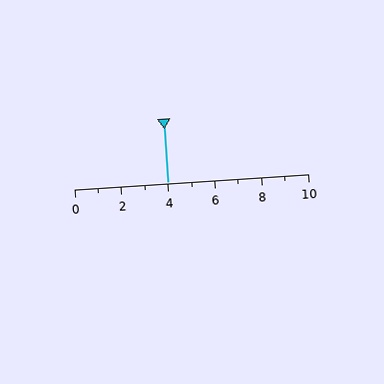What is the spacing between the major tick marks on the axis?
The major ticks are spaced 2 apart.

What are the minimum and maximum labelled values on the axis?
The axis runs from 0 to 10.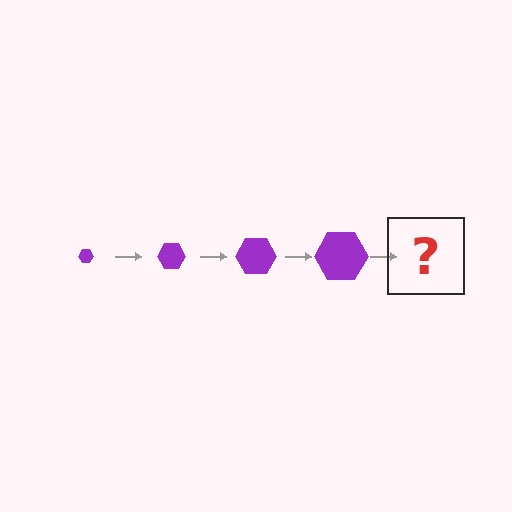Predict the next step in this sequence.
The next step is a purple hexagon, larger than the previous one.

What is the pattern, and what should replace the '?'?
The pattern is that the hexagon gets progressively larger each step. The '?' should be a purple hexagon, larger than the previous one.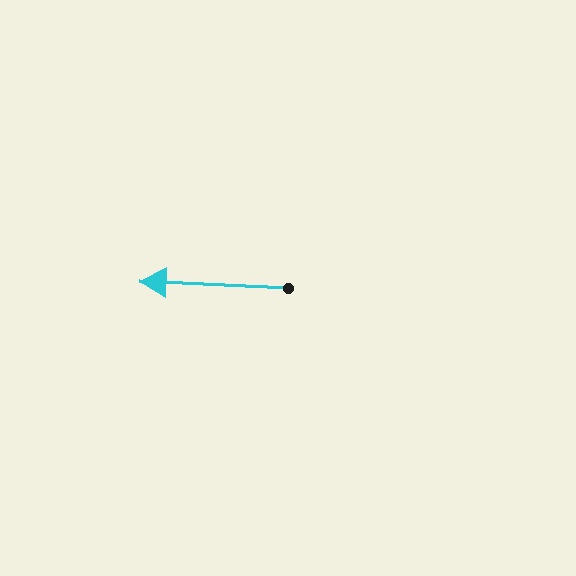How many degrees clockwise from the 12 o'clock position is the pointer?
Approximately 272 degrees.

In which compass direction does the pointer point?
West.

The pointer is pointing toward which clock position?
Roughly 9 o'clock.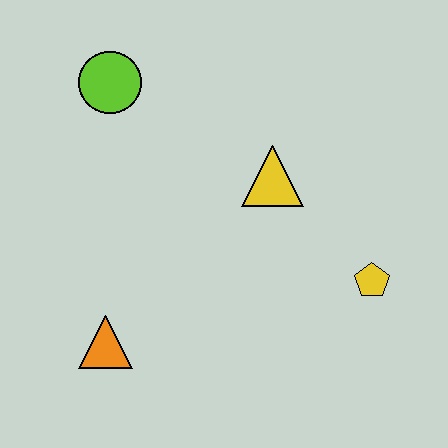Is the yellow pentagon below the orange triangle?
No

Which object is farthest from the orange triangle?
The yellow pentagon is farthest from the orange triangle.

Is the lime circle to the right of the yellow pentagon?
No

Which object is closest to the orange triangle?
The yellow triangle is closest to the orange triangle.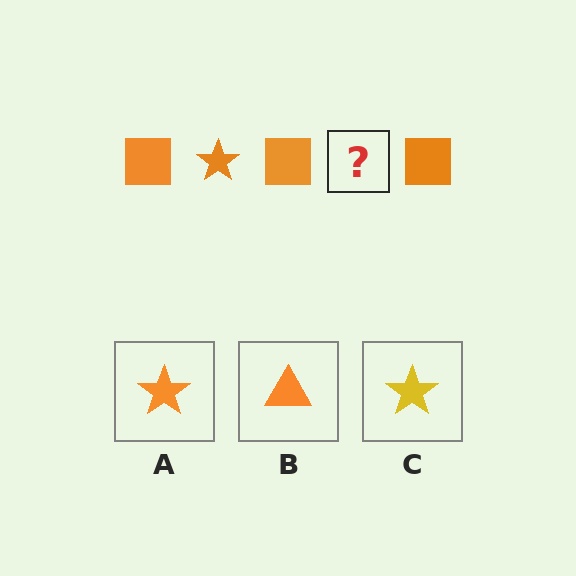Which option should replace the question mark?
Option A.